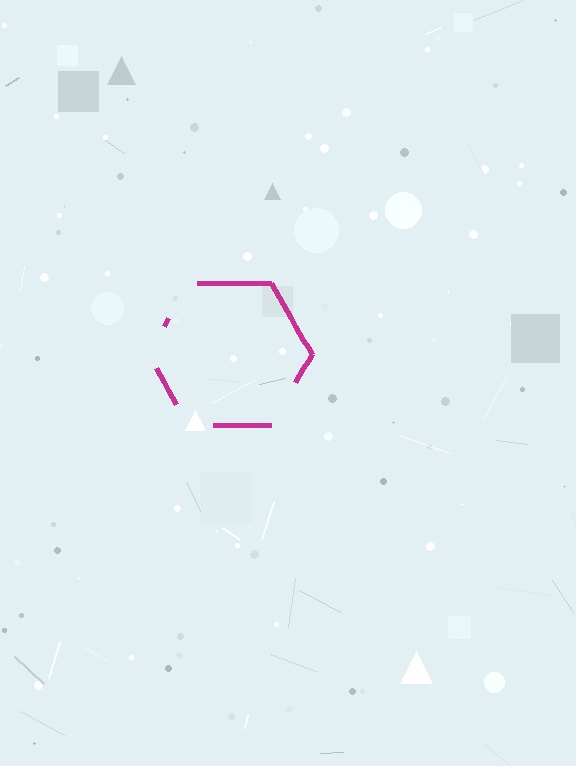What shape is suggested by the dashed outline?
The dashed outline suggests a hexagon.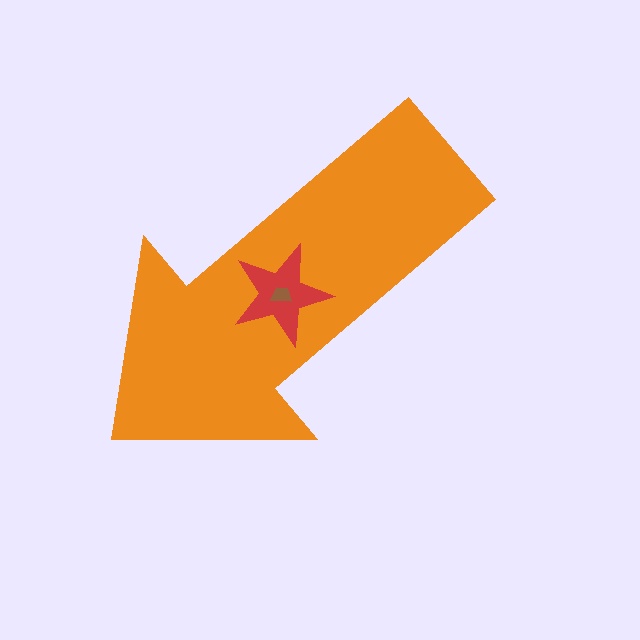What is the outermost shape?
The orange arrow.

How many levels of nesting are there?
3.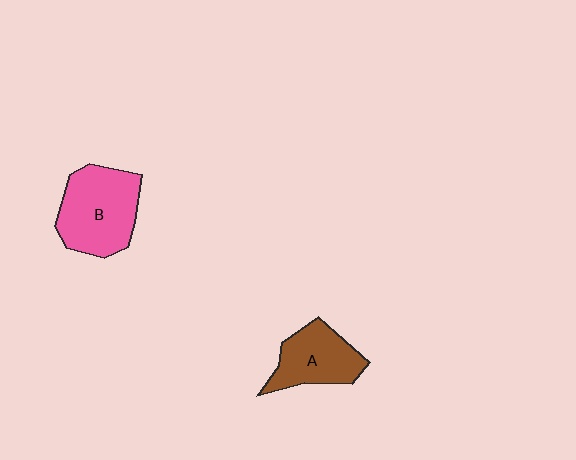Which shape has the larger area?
Shape B (pink).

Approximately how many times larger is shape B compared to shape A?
Approximately 1.4 times.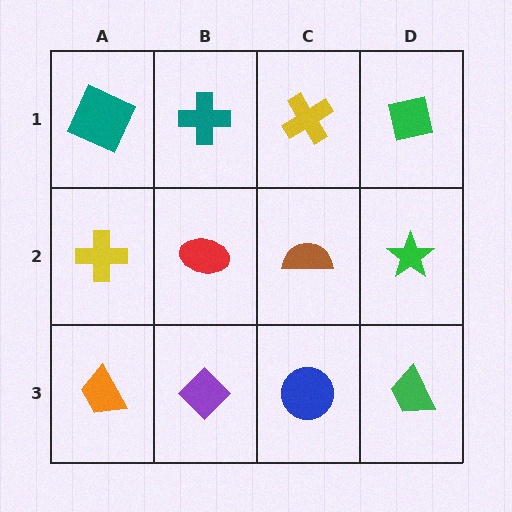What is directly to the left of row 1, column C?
A teal cross.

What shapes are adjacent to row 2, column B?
A teal cross (row 1, column B), a purple diamond (row 3, column B), a yellow cross (row 2, column A), a brown semicircle (row 2, column C).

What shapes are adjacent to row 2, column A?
A teal square (row 1, column A), an orange trapezoid (row 3, column A), a red ellipse (row 2, column B).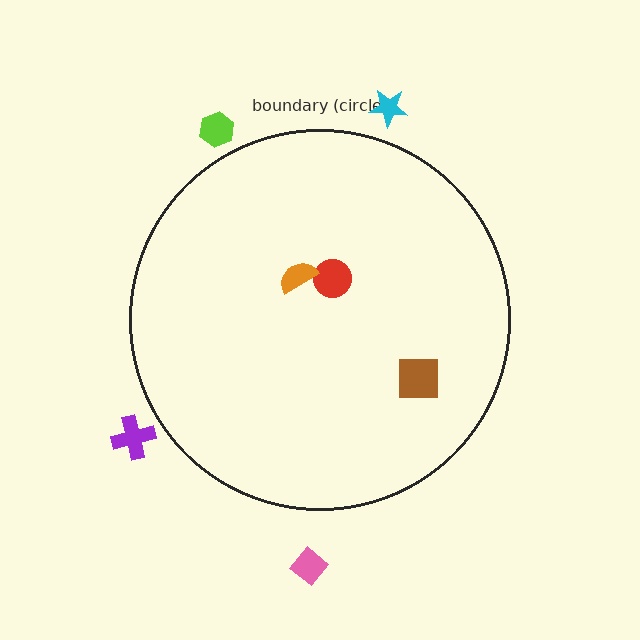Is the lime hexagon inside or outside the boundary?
Outside.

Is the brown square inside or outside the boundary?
Inside.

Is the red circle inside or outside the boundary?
Inside.